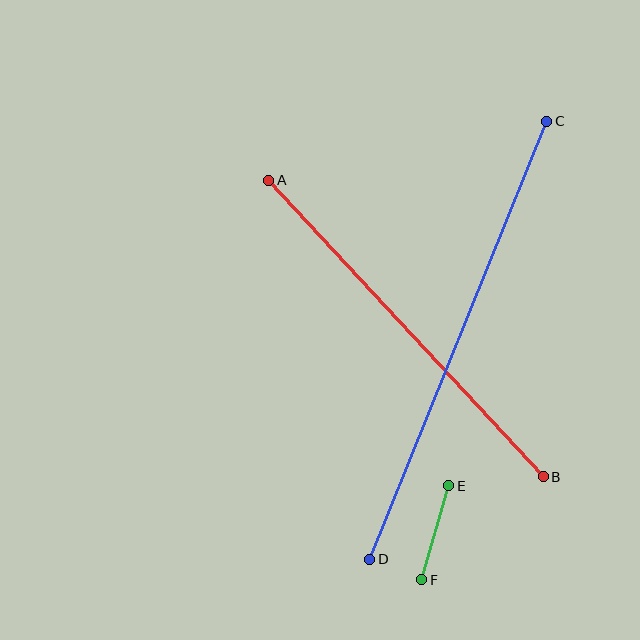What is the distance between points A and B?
The distance is approximately 404 pixels.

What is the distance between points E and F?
The distance is approximately 98 pixels.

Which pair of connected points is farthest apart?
Points C and D are farthest apart.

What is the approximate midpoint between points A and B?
The midpoint is at approximately (406, 329) pixels.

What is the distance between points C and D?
The distance is approximately 473 pixels.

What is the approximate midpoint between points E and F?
The midpoint is at approximately (435, 533) pixels.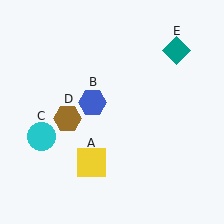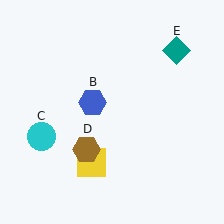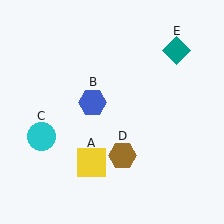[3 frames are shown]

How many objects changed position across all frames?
1 object changed position: brown hexagon (object D).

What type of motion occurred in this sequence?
The brown hexagon (object D) rotated counterclockwise around the center of the scene.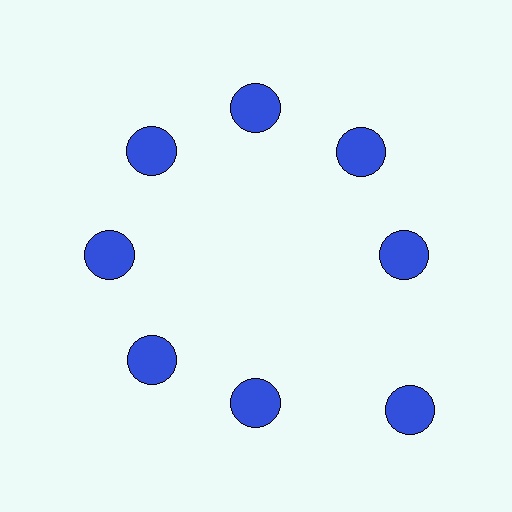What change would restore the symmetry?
The symmetry would be restored by moving it inward, back onto the ring so that all 8 circles sit at equal angles and equal distance from the center.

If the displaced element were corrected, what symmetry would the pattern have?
It would have 8-fold rotational symmetry — the pattern would map onto itself every 45 degrees.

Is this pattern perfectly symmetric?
No. The 8 blue circles are arranged in a ring, but one element near the 4 o'clock position is pushed outward from the center, breaking the 8-fold rotational symmetry.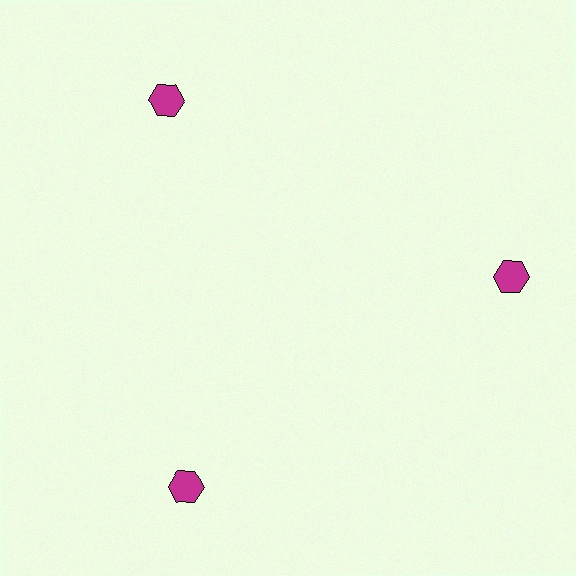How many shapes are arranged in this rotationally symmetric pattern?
There are 3 shapes, arranged in 3 groups of 1.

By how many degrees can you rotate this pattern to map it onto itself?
The pattern maps onto itself every 120 degrees of rotation.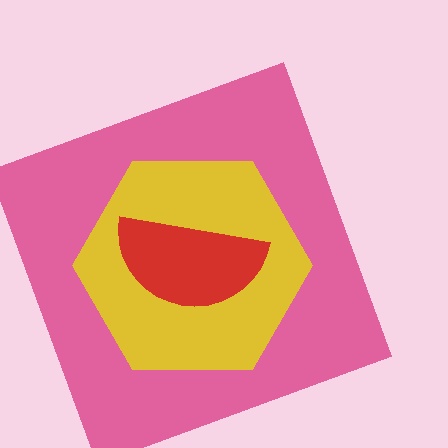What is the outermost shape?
The pink square.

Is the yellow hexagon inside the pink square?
Yes.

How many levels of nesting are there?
3.